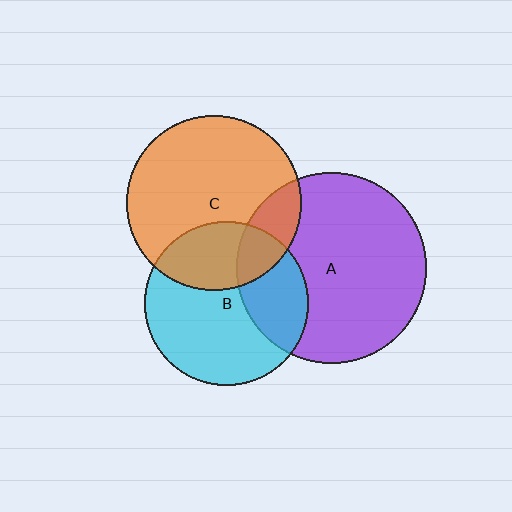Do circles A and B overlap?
Yes.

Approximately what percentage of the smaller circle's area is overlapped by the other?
Approximately 30%.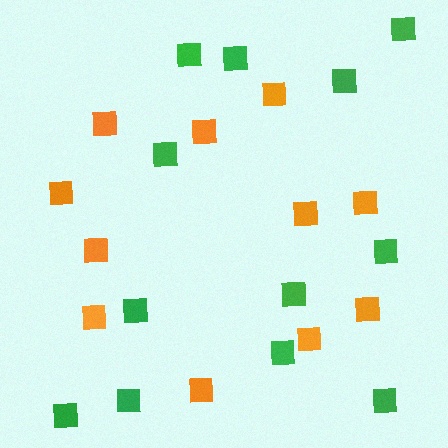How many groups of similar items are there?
There are 2 groups: one group of orange squares (11) and one group of green squares (12).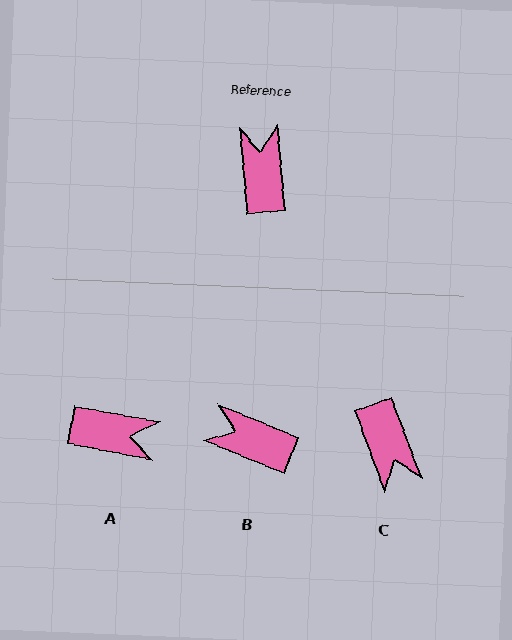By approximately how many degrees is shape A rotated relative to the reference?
Approximately 106 degrees clockwise.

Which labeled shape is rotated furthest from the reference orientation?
C, about 165 degrees away.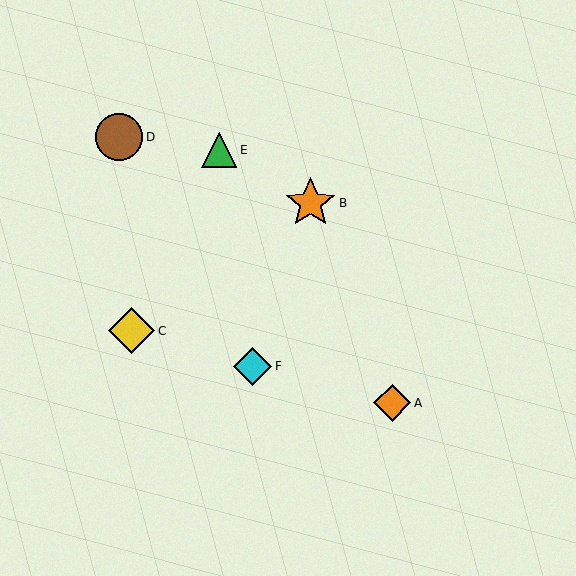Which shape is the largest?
The orange star (labeled B) is the largest.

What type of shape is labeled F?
Shape F is a cyan diamond.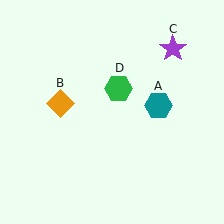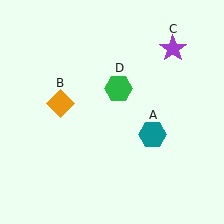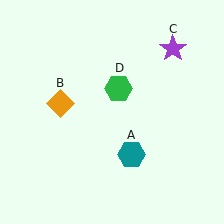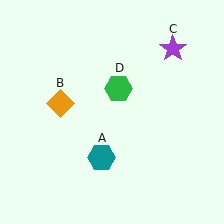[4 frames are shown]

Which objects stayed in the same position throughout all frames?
Orange diamond (object B) and purple star (object C) and green hexagon (object D) remained stationary.